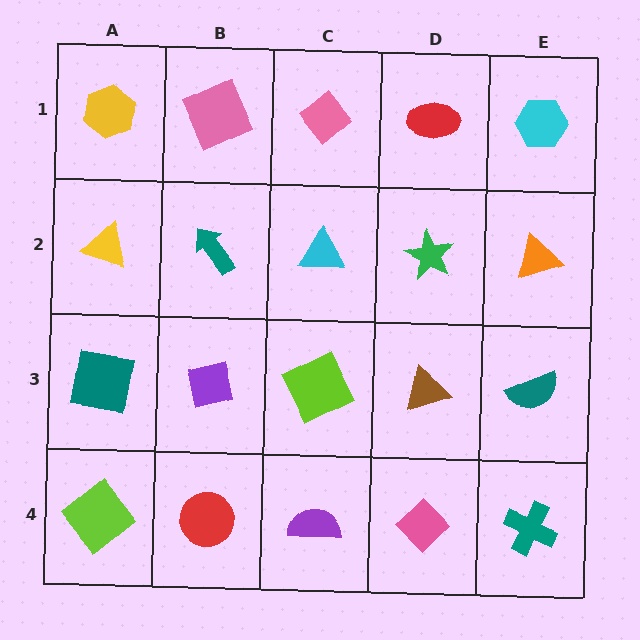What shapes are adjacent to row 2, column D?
A red ellipse (row 1, column D), a brown triangle (row 3, column D), a cyan triangle (row 2, column C), an orange triangle (row 2, column E).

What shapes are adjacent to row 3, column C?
A cyan triangle (row 2, column C), a purple semicircle (row 4, column C), a purple square (row 3, column B), a brown triangle (row 3, column D).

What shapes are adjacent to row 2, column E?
A cyan hexagon (row 1, column E), a teal semicircle (row 3, column E), a green star (row 2, column D).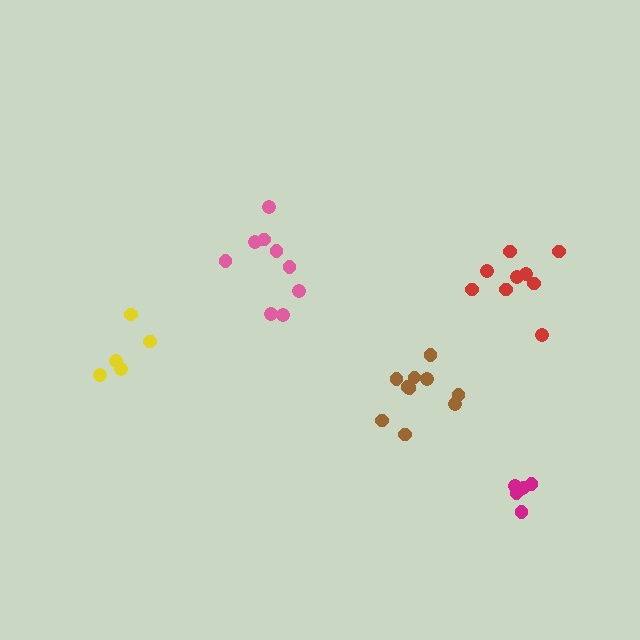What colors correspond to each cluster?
The clusters are colored: yellow, red, magenta, pink, brown.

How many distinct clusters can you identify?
There are 5 distinct clusters.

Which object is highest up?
The pink cluster is topmost.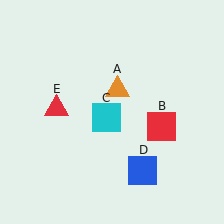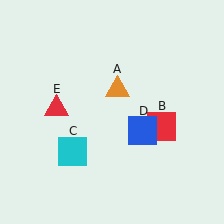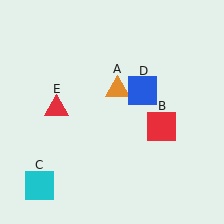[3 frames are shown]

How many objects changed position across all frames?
2 objects changed position: cyan square (object C), blue square (object D).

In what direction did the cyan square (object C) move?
The cyan square (object C) moved down and to the left.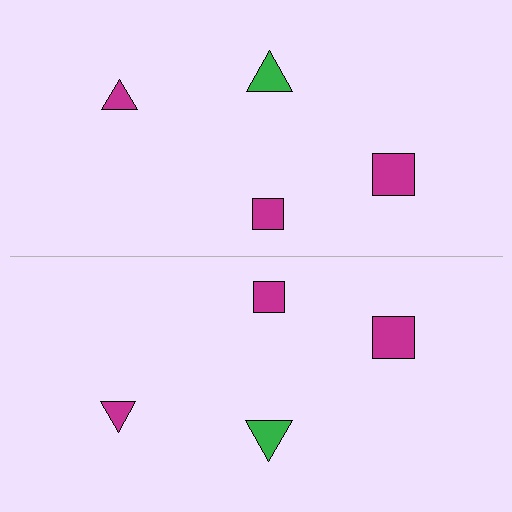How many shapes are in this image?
There are 8 shapes in this image.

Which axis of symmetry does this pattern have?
The pattern has a horizontal axis of symmetry running through the center of the image.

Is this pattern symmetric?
Yes, this pattern has bilateral (reflection) symmetry.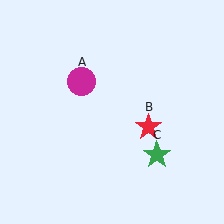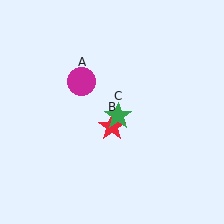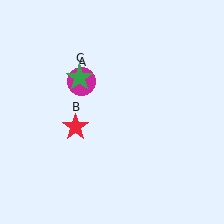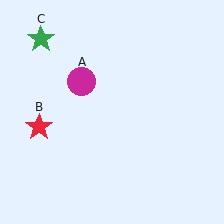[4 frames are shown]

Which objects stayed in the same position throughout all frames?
Magenta circle (object A) remained stationary.